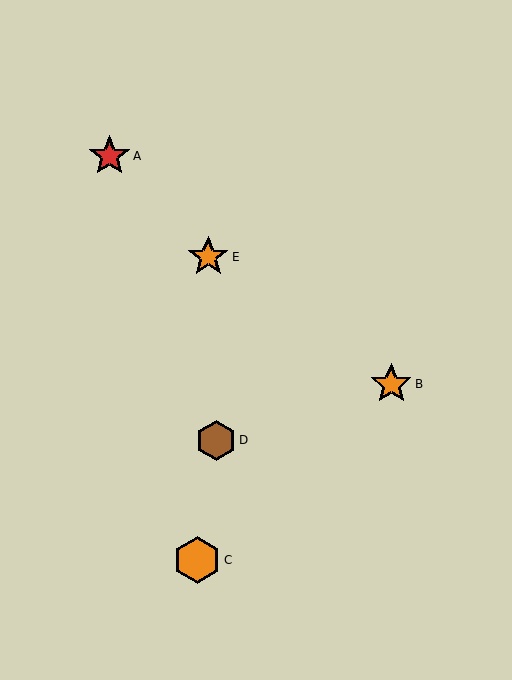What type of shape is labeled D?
Shape D is a brown hexagon.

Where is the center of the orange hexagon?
The center of the orange hexagon is at (197, 560).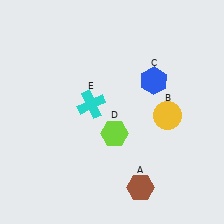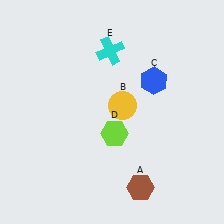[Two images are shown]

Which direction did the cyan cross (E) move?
The cyan cross (E) moved up.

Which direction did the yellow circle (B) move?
The yellow circle (B) moved left.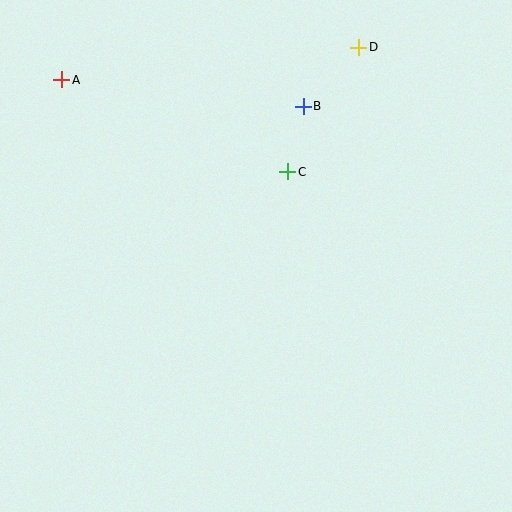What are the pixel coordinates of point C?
Point C is at (288, 172).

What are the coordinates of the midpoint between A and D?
The midpoint between A and D is at (210, 64).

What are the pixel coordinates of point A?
Point A is at (62, 80).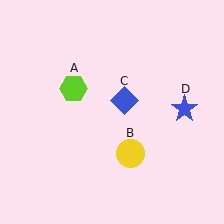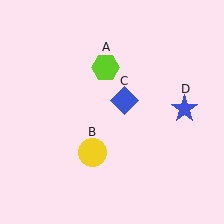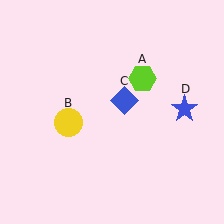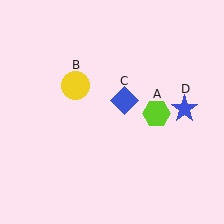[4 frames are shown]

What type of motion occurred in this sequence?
The lime hexagon (object A), yellow circle (object B) rotated clockwise around the center of the scene.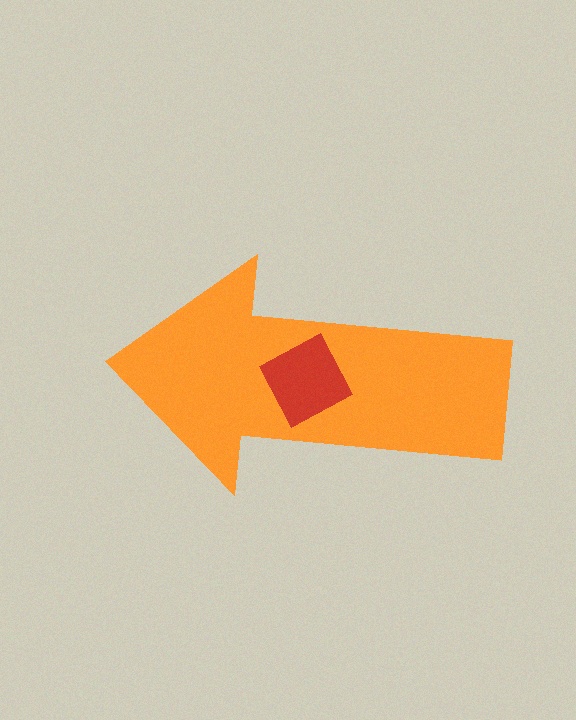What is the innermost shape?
The red square.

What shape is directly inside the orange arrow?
The red square.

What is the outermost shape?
The orange arrow.